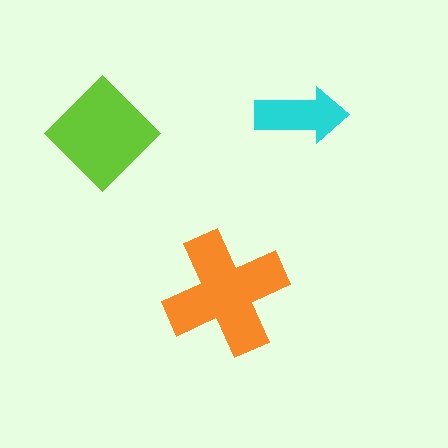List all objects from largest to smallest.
The orange cross, the lime diamond, the cyan arrow.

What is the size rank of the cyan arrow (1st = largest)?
3rd.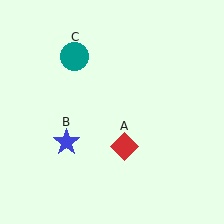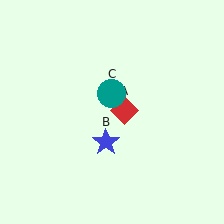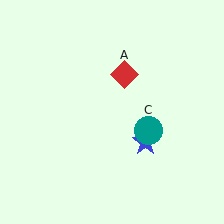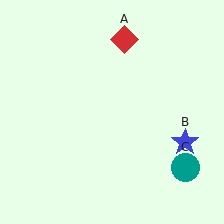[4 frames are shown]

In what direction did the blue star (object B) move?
The blue star (object B) moved right.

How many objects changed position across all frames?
3 objects changed position: red diamond (object A), blue star (object B), teal circle (object C).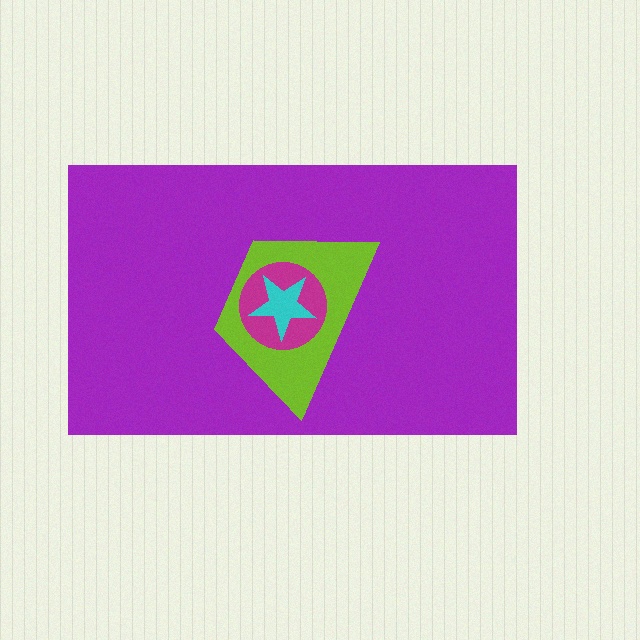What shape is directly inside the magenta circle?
The cyan star.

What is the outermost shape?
The purple rectangle.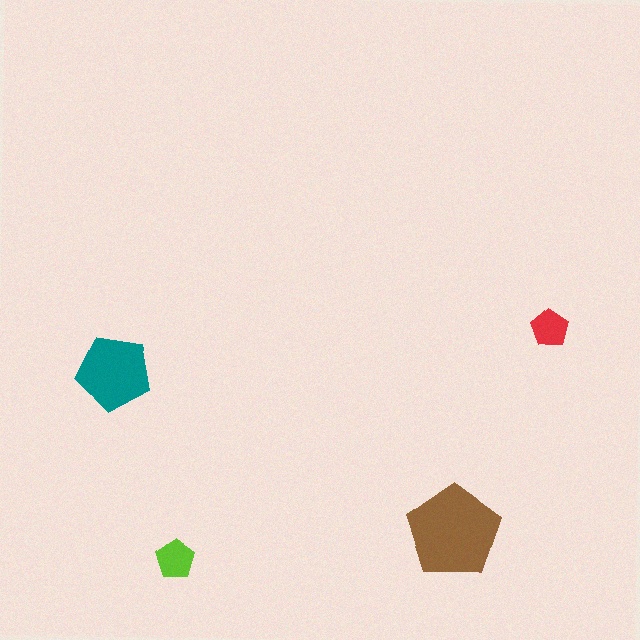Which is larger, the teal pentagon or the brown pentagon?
The brown one.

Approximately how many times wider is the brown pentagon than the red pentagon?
About 2.5 times wider.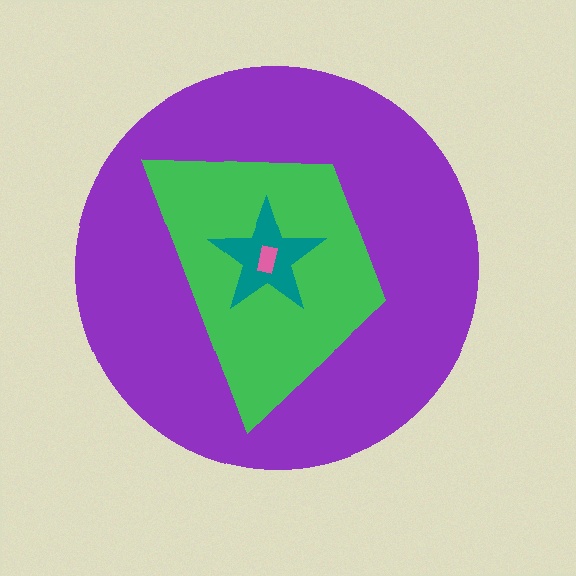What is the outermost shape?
The purple circle.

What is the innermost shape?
The pink rectangle.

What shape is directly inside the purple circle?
The green trapezoid.